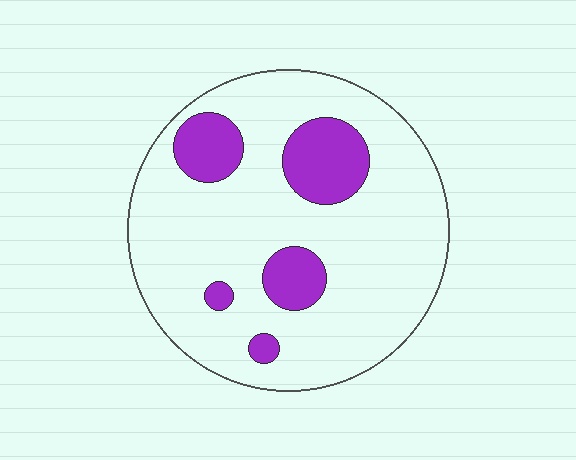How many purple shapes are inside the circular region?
5.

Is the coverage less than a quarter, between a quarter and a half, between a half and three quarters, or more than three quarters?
Less than a quarter.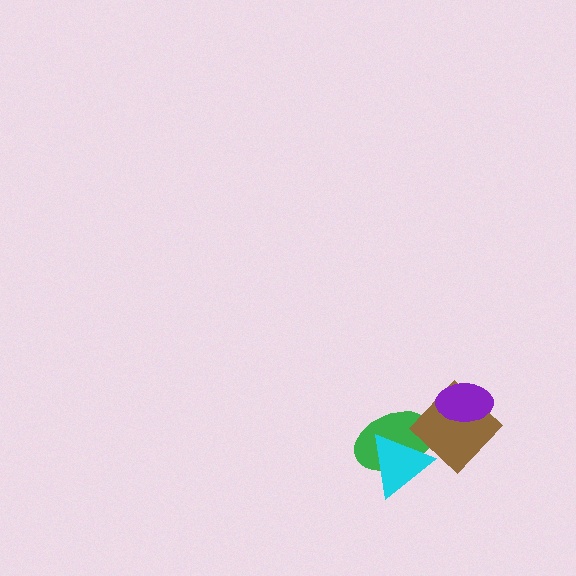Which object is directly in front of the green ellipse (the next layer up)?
The cyan triangle is directly in front of the green ellipse.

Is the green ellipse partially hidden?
Yes, it is partially covered by another shape.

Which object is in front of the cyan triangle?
The brown diamond is in front of the cyan triangle.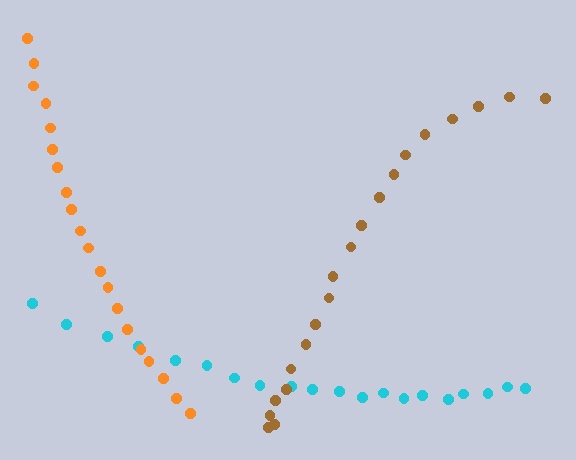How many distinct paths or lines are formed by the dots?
There are 3 distinct paths.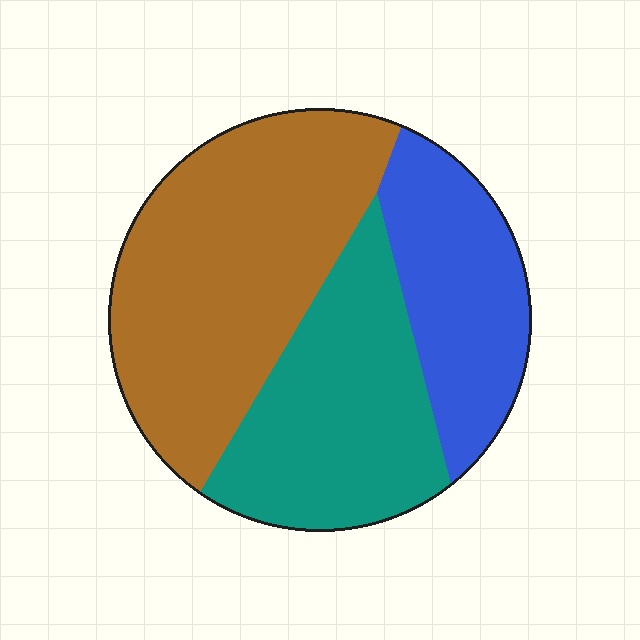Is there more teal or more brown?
Brown.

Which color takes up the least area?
Blue, at roughly 25%.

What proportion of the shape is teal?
Teal covers about 30% of the shape.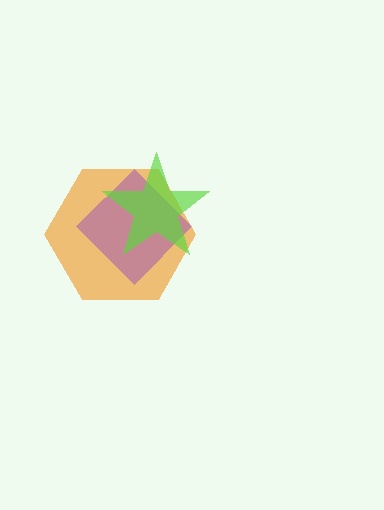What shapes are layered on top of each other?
The layered shapes are: an orange hexagon, a purple diamond, a lime star.